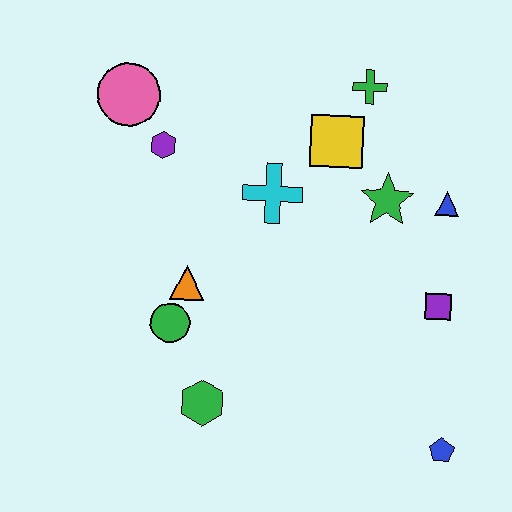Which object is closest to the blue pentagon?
The purple square is closest to the blue pentagon.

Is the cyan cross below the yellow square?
Yes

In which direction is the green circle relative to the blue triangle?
The green circle is to the left of the blue triangle.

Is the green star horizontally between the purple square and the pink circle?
Yes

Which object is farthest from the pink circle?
The blue pentagon is farthest from the pink circle.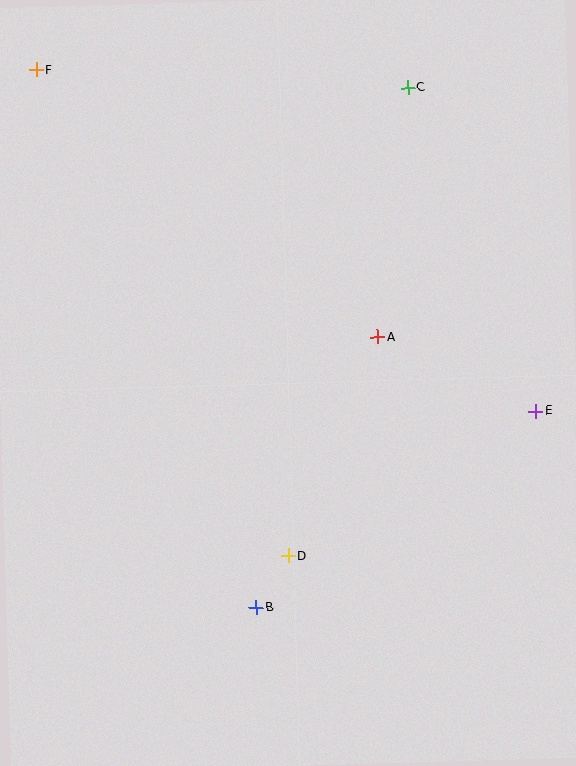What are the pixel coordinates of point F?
Point F is at (36, 70).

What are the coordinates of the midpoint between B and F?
The midpoint between B and F is at (146, 339).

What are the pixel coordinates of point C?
Point C is at (408, 88).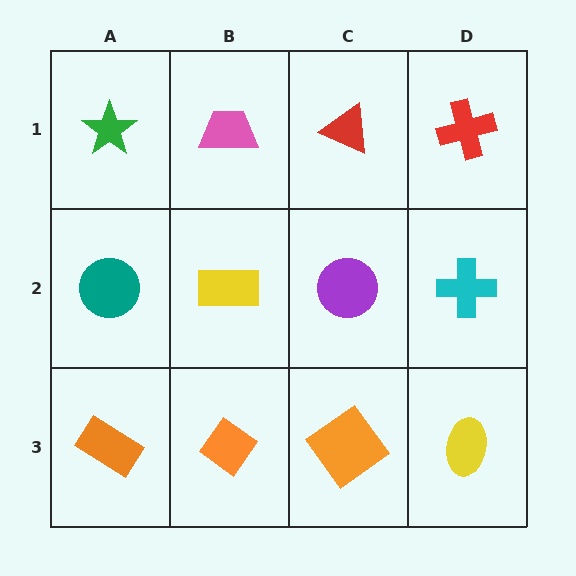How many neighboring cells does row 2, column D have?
3.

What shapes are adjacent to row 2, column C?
A red triangle (row 1, column C), an orange diamond (row 3, column C), a yellow rectangle (row 2, column B), a cyan cross (row 2, column D).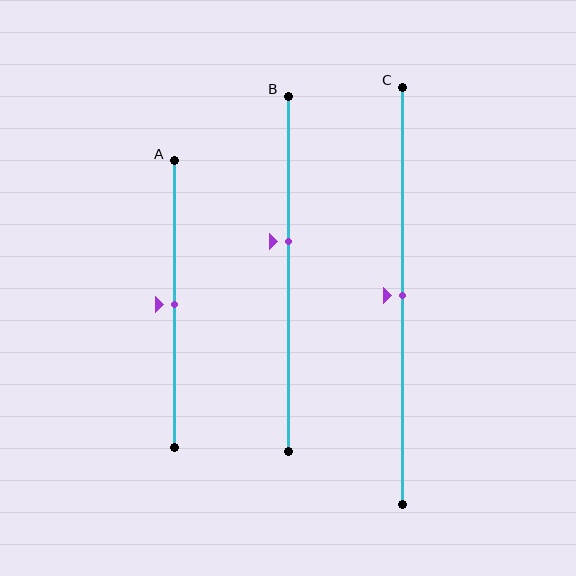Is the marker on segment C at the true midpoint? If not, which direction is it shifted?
Yes, the marker on segment C is at the true midpoint.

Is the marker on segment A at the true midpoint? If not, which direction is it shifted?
Yes, the marker on segment A is at the true midpoint.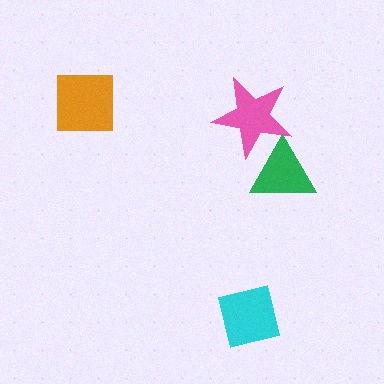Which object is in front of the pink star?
The green triangle is in front of the pink star.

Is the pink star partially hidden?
Yes, it is partially covered by another shape.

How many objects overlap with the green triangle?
1 object overlaps with the green triangle.